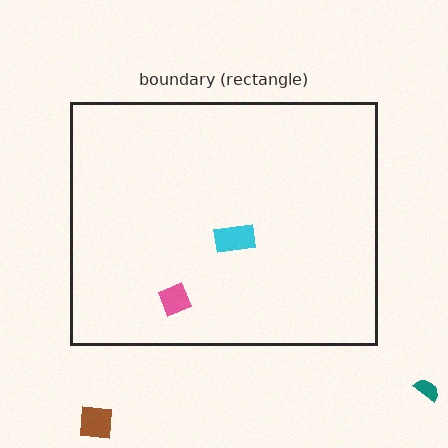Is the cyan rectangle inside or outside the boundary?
Inside.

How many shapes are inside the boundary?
2 inside, 2 outside.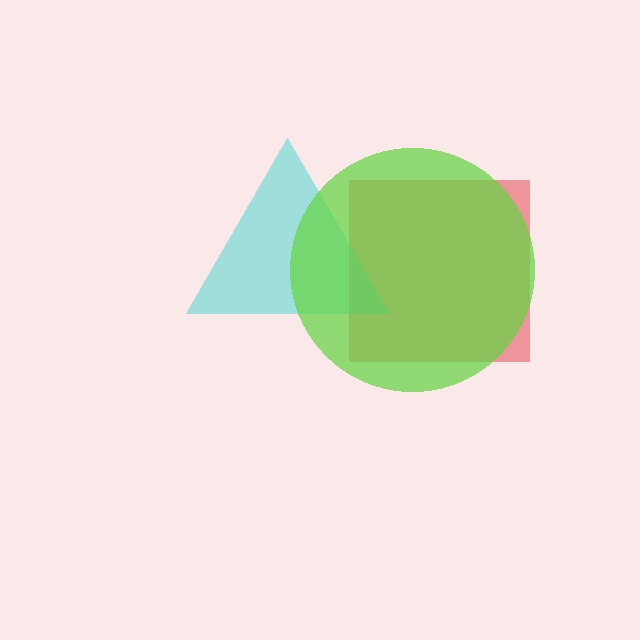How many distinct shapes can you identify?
There are 3 distinct shapes: a red square, a cyan triangle, a lime circle.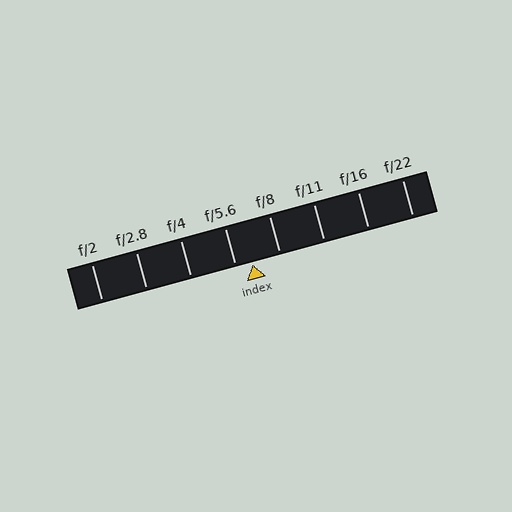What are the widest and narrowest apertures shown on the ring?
The widest aperture shown is f/2 and the narrowest is f/22.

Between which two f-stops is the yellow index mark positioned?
The index mark is between f/5.6 and f/8.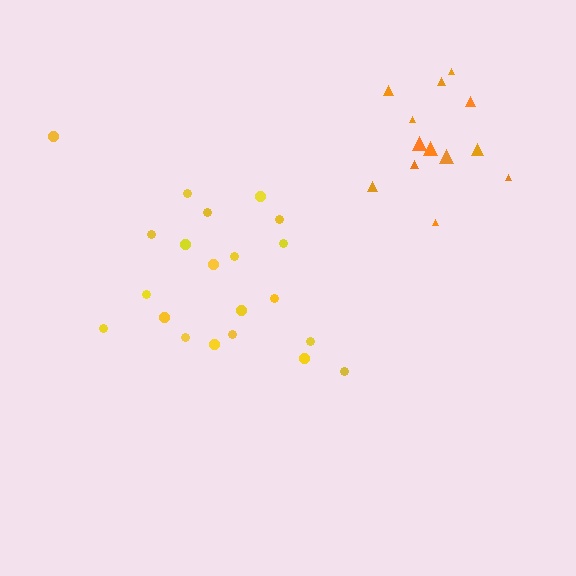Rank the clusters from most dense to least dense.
yellow, orange.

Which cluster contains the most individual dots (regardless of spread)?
Yellow (21).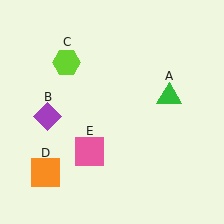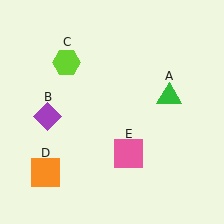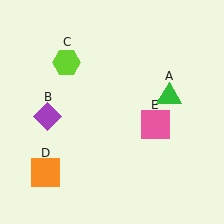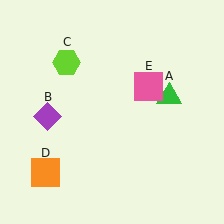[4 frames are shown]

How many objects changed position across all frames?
1 object changed position: pink square (object E).